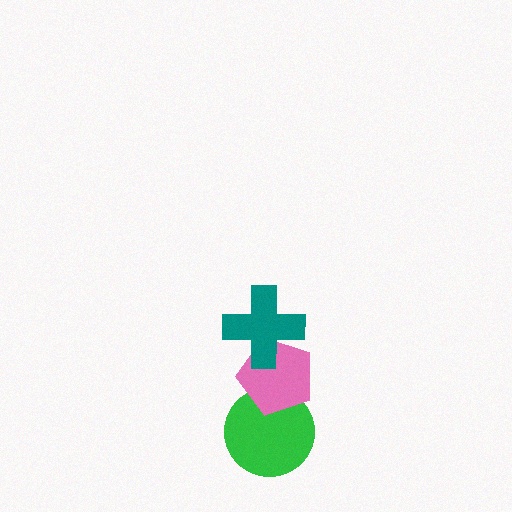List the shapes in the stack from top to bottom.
From top to bottom: the teal cross, the pink pentagon, the green circle.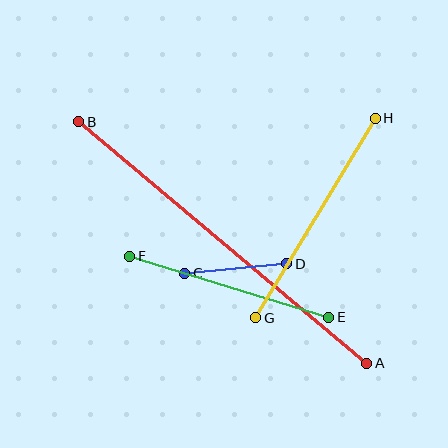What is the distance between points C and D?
The distance is approximately 102 pixels.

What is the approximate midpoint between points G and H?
The midpoint is at approximately (315, 218) pixels.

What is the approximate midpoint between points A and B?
The midpoint is at approximately (223, 243) pixels.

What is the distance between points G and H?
The distance is approximately 233 pixels.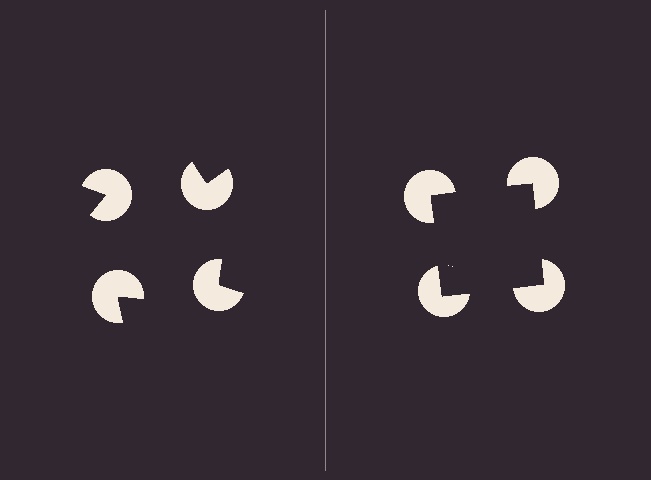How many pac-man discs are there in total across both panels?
8 — 4 on each side.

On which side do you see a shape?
An illusory square appears on the right side. On the left side the wedge cuts are rotated, so no coherent shape forms.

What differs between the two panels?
The pac-man discs are positioned identically on both sides; only the wedge orientations differ. On the right they align to a square; on the left they are misaligned.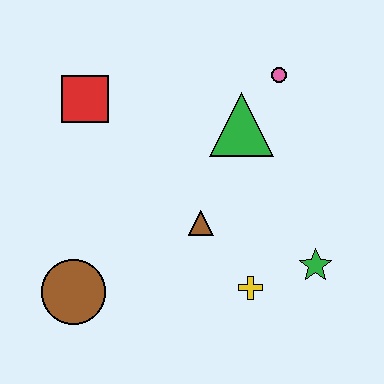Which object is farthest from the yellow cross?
The red square is farthest from the yellow cross.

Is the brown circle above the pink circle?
No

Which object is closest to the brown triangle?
The yellow cross is closest to the brown triangle.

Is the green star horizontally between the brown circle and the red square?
No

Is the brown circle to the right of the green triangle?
No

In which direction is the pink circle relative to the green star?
The pink circle is above the green star.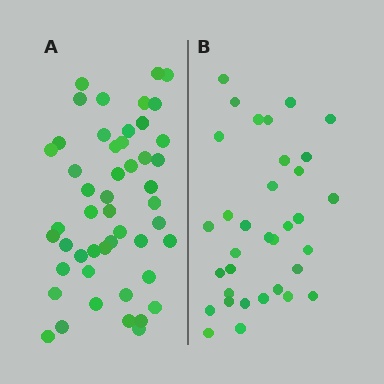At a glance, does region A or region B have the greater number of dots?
Region A (the left region) has more dots.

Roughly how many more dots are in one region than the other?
Region A has approximately 15 more dots than region B.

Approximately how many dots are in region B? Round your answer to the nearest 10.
About 30 dots. (The exact count is 34, which rounds to 30.)